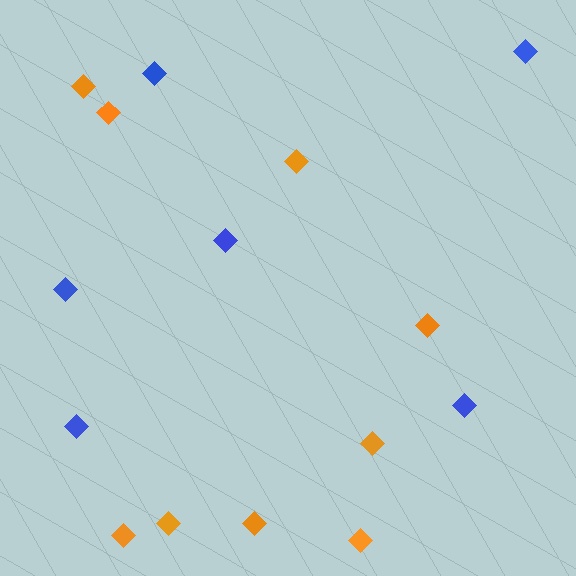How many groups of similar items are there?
There are 2 groups: one group of blue diamonds (6) and one group of orange diamonds (9).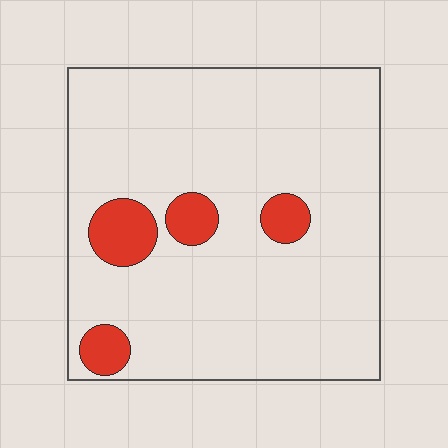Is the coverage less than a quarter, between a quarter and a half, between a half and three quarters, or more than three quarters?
Less than a quarter.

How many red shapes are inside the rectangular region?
4.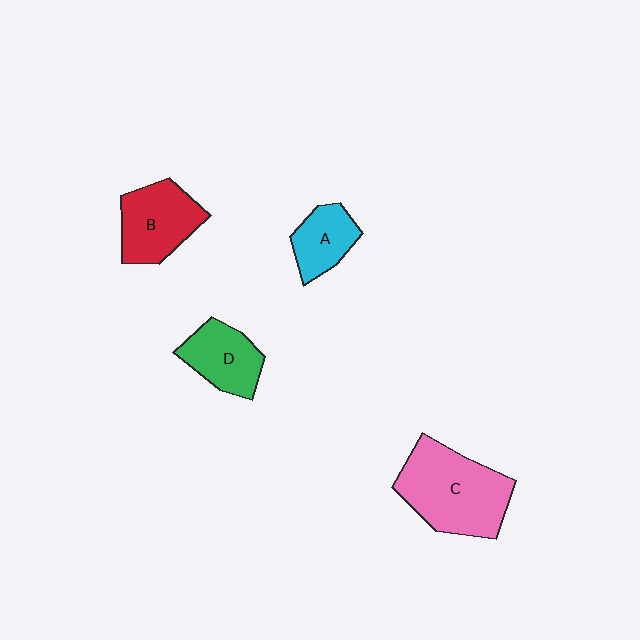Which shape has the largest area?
Shape C (pink).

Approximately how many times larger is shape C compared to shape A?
Approximately 2.2 times.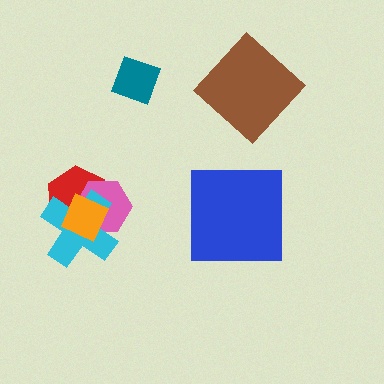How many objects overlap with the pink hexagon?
3 objects overlap with the pink hexagon.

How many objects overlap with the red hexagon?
3 objects overlap with the red hexagon.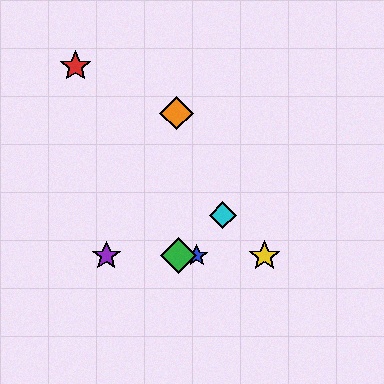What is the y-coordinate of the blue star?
The blue star is at y≈256.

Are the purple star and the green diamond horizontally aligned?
Yes, both are at y≈256.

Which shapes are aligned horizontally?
The blue star, the green diamond, the yellow star, the purple star are aligned horizontally.